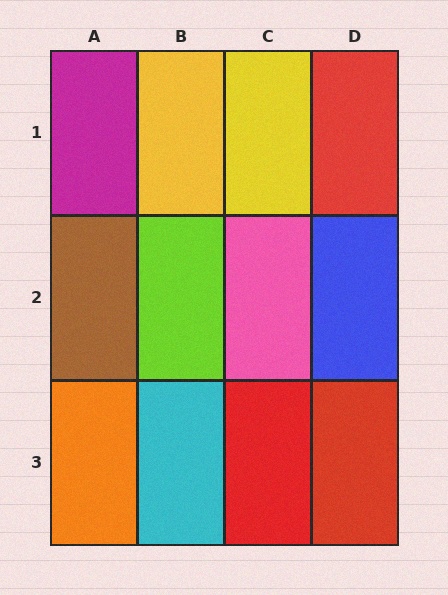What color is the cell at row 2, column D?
Blue.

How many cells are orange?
1 cell is orange.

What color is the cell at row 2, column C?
Pink.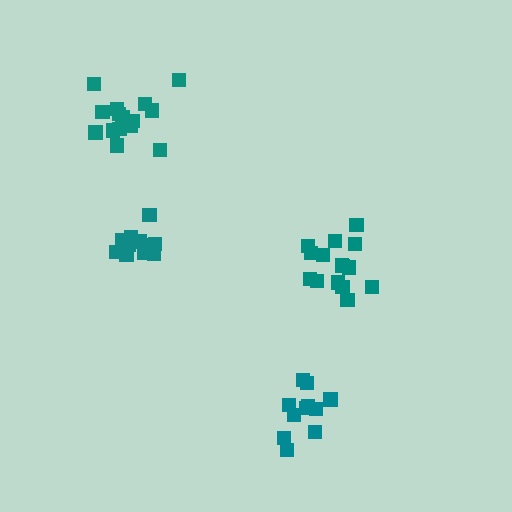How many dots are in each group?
Group 1: 15 dots, Group 2: 11 dots, Group 3: 15 dots, Group 4: 15 dots (56 total).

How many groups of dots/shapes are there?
There are 4 groups.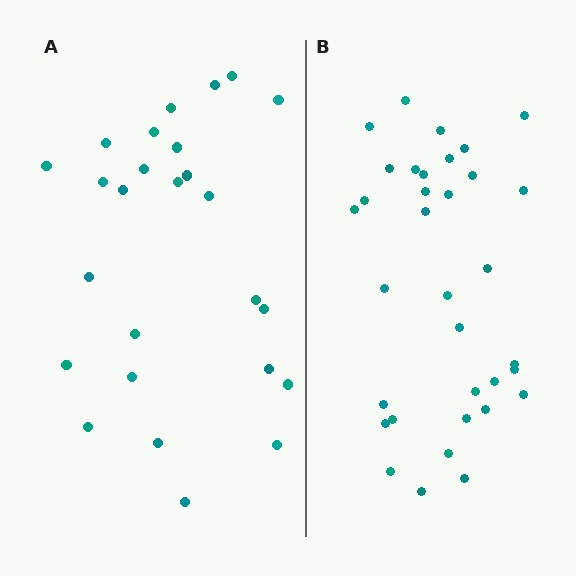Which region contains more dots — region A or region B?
Region B (the right region) has more dots.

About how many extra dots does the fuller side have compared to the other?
Region B has roughly 8 or so more dots than region A.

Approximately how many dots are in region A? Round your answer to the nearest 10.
About 30 dots. (The exact count is 26, which rounds to 30.)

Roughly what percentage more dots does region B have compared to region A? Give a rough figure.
About 30% more.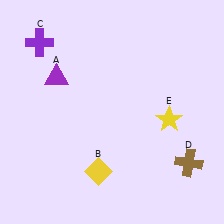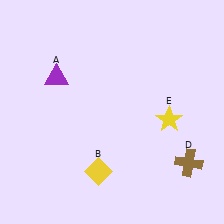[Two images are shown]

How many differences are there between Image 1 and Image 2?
There is 1 difference between the two images.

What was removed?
The purple cross (C) was removed in Image 2.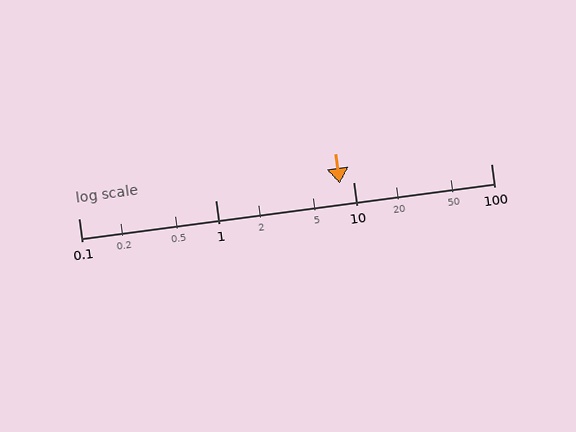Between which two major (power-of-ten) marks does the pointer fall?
The pointer is between 1 and 10.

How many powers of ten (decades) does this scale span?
The scale spans 3 decades, from 0.1 to 100.